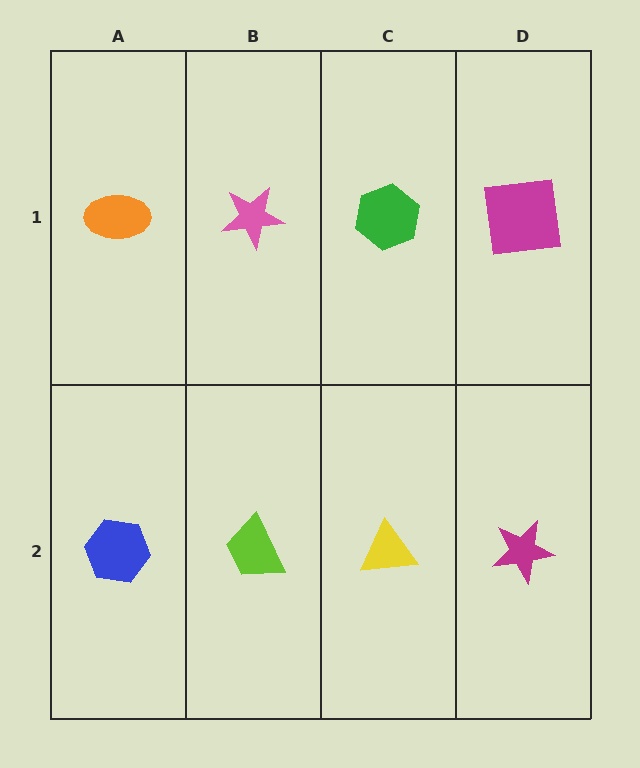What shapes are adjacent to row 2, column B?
A pink star (row 1, column B), a blue hexagon (row 2, column A), a yellow triangle (row 2, column C).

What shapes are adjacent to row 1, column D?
A magenta star (row 2, column D), a green hexagon (row 1, column C).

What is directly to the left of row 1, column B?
An orange ellipse.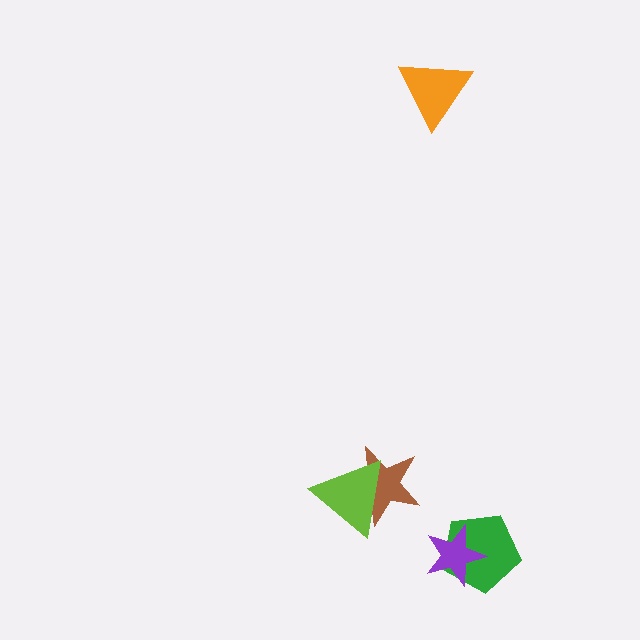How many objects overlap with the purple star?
1 object overlaps with the purple star.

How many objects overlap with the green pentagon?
1 object overlaps with the green pentagon.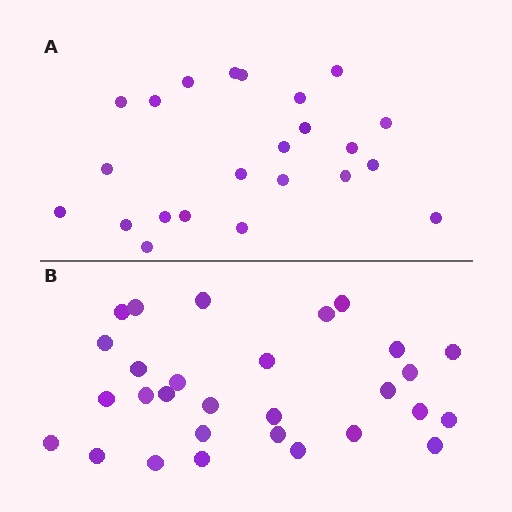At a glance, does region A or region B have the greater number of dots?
Region B (the bottom region) has more dots.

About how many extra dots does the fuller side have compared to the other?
Region B has about 6 more dots than region A.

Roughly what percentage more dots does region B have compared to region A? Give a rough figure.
About 25% more.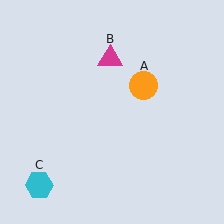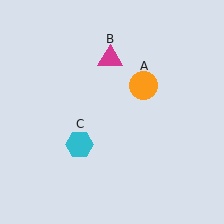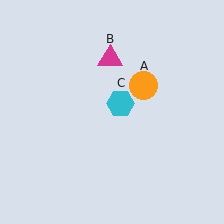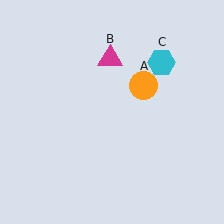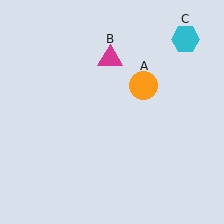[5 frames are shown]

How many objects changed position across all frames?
1 object changed position: cyan hexagon (object C).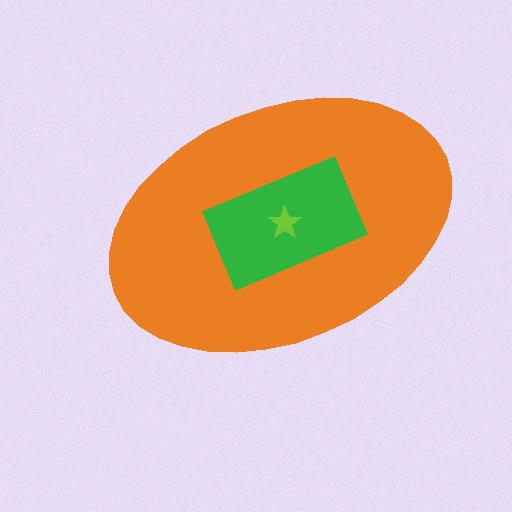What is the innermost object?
The lime star.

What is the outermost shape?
The orange ellipse.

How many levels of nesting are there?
3.